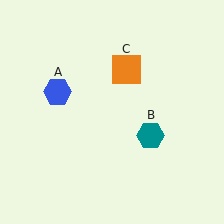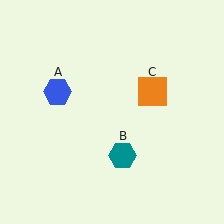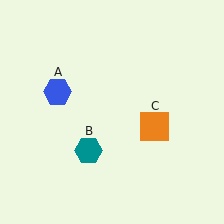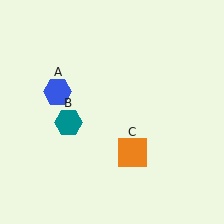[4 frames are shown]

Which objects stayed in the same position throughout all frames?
Blue hexagon (object A) remained stationary.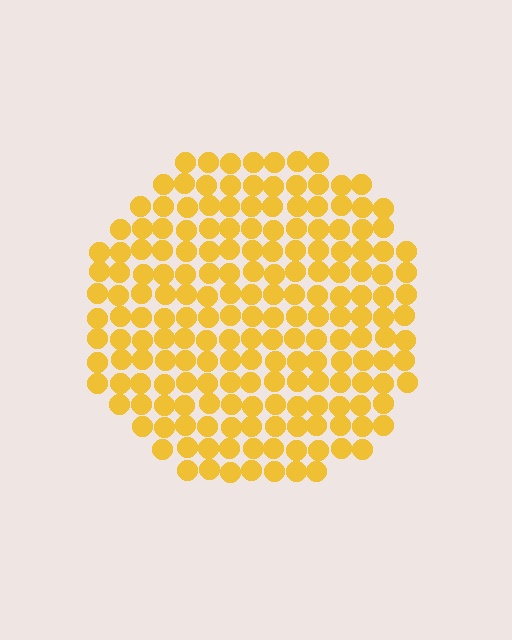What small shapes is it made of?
It is made of small circles.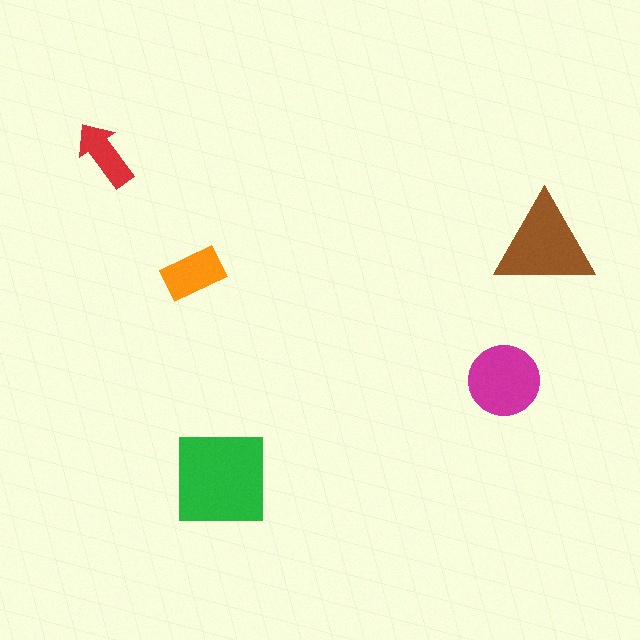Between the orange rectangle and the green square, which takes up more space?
The green square.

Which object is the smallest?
The red arrow.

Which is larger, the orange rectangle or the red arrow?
The orange rectangle.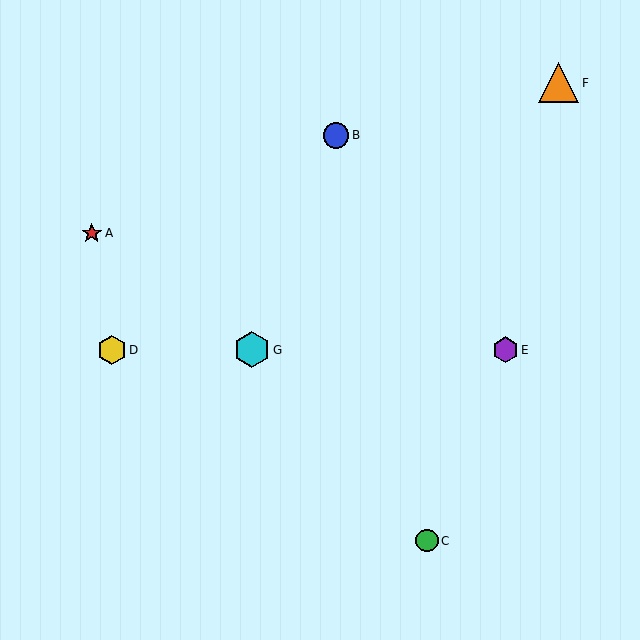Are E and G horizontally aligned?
Yes, both are at y≈350.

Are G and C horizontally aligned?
No, G is at y≈350 and C is at y≈541.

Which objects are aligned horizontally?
Objects D, E, G are aligned horizontally.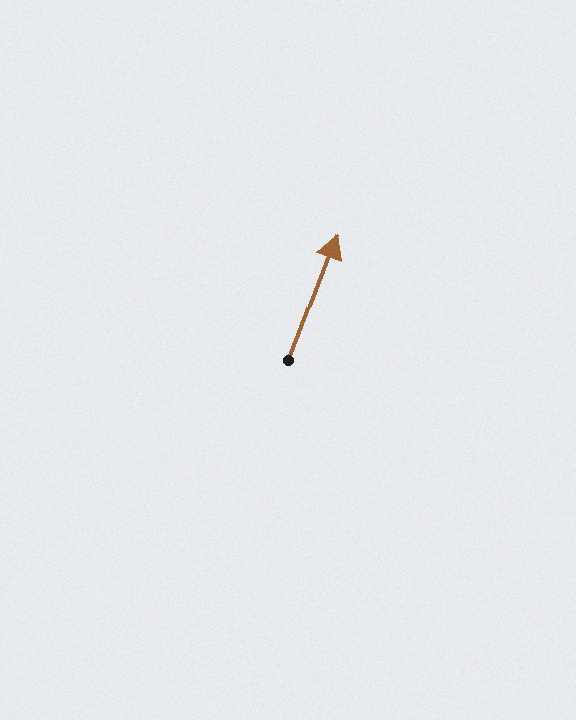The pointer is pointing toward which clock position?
Roughly 1 o'clock.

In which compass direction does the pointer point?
North.